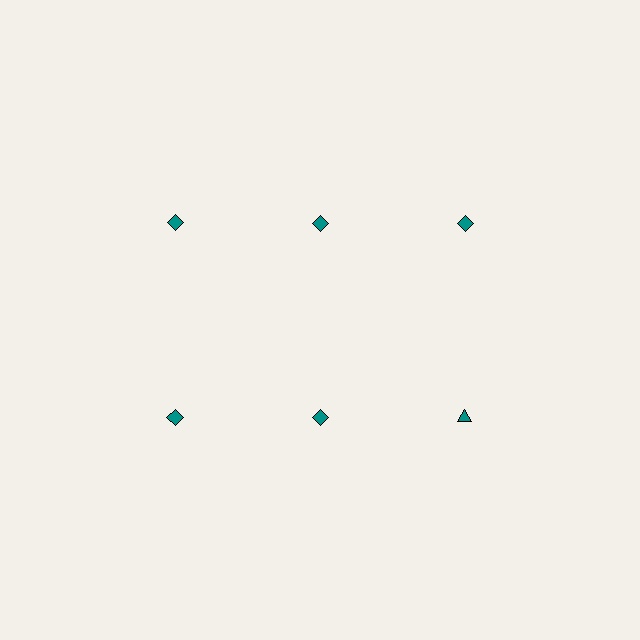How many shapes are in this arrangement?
There are 6 shapes arranged in a grid pattern.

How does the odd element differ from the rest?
It has a different shape: triangle instead of diamond.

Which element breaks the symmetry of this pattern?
The teal triangle in the second row, center column breaks the symmetry. All other shapes are teal diamonds.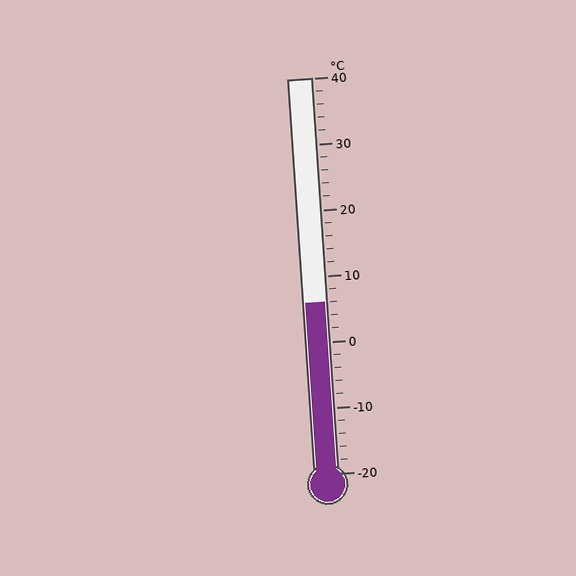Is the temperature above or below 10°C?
The temperature is below 10°C.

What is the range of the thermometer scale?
The thermometer scale ranges from -20°C to 40°C.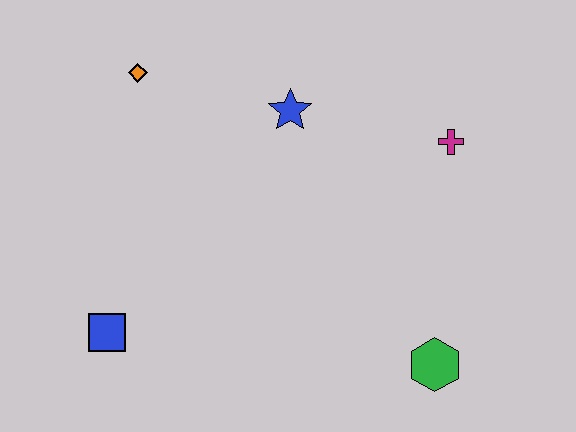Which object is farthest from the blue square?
The magenta cross is farthest from the blue square.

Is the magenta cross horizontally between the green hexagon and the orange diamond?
No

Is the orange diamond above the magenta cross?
Yes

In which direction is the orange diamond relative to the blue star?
The orange diamond is to the left of the blue star.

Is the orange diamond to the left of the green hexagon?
Yes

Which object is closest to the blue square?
The orange diamond is closest to the blue square.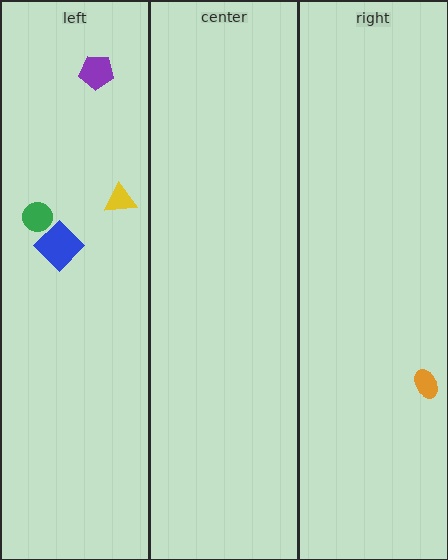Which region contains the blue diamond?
The left region.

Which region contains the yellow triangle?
The left region.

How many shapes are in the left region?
4.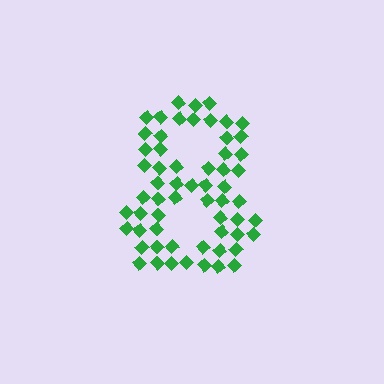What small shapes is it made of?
It is made of small diamonds.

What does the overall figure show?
The overall figure shows the digit 8.